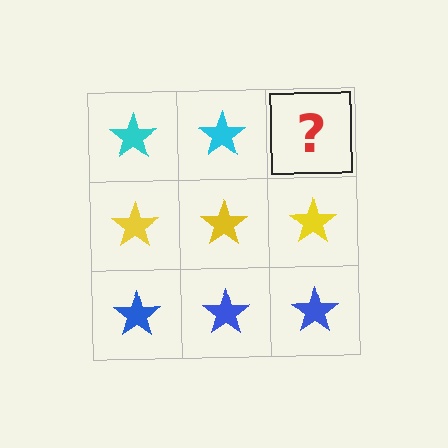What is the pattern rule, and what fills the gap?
The rule is that each row has a consistent color. The gap should be filled with a cyan star.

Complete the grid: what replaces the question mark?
The question mark should be replaced with a cyan star.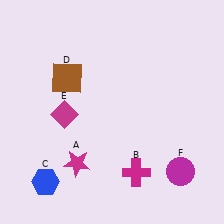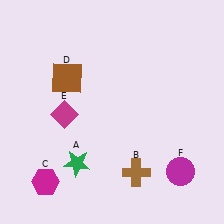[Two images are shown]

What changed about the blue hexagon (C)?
In Image 1, C is blue. In Image 2, it changed to magenta.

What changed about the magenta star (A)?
In Image 1, A is magenta. In Image 2, it changed to green.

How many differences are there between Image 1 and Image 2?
There are 3 differences between the two images.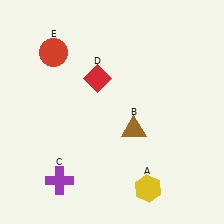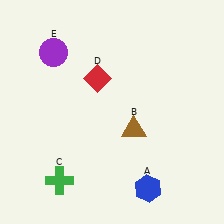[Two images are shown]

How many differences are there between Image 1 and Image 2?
There are 3 differences between the two images.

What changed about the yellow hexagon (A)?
In Image 1, A is yellow. In Image 2, it changed to blue.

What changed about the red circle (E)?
In Image 1, E is red. In Image 2, it changed to purple.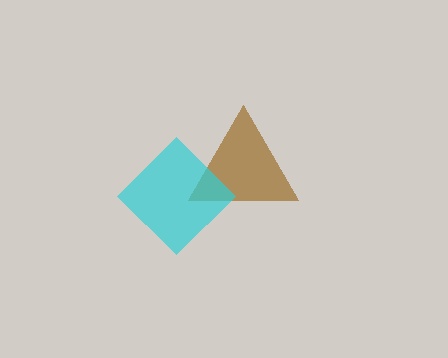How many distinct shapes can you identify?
There are 2 distinct shapes: a brown triangle, a cyan diamond.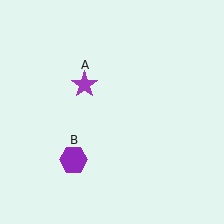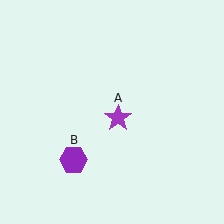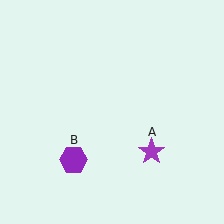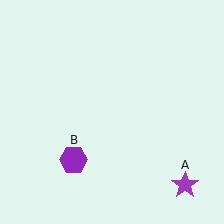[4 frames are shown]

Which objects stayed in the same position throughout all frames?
Purple hexagon (object B) remained stationary.